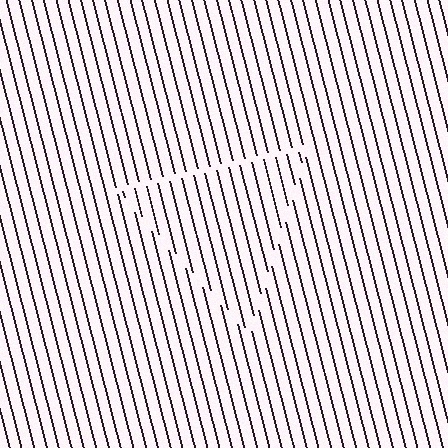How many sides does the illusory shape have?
3 sides — the line-ends trace a triangle.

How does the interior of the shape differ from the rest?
The interior of the shape contains the same grating, shifted by half a period — the contour is defined by the phase discontinuity where line-ends from the inner and outer gratings abut.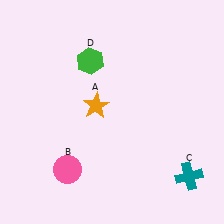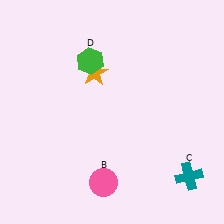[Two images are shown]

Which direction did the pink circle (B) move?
The pink circle (B) moved right.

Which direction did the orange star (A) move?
The orange star (A) moved up.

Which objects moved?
The objects that moved are: the orange star (A), the pink circle (B).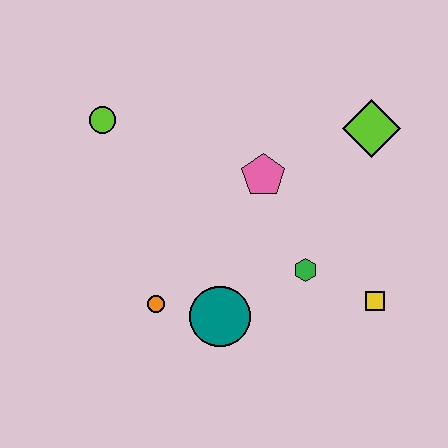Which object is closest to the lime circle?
The pink pentagon is closest to the lime circle.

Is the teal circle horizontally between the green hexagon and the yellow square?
No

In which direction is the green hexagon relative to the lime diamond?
The green hexagon is below the lime diamond.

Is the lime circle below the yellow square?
No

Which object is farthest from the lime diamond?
The orange circle is farthest from the lime diamond.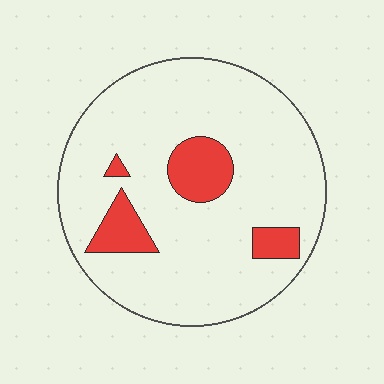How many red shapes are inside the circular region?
4.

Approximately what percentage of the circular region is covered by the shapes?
Approximately 15%.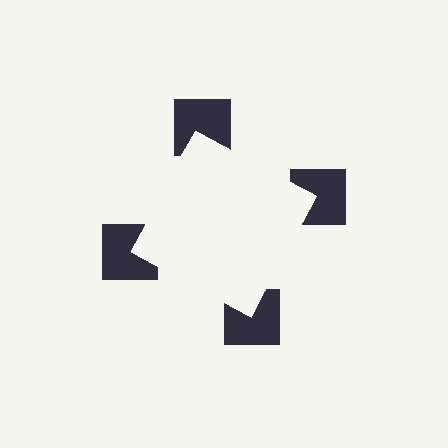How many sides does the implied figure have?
4 sides.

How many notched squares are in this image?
There are 4 — one at each vertex of the illusory square.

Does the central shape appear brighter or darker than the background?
It typically appears slightly brighter than the background, even though no actual brightness change is drawn.